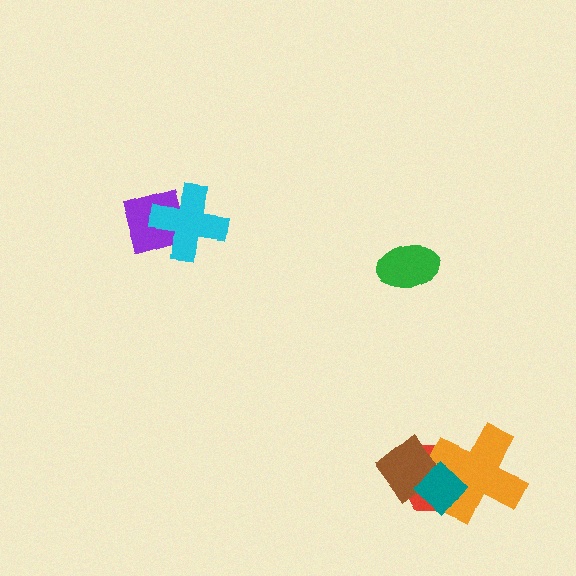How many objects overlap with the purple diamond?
1 object overlaps with the purple diamond.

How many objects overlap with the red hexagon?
3 objects overlap with the red hexagon.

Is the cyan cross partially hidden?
No, no other shape covers it.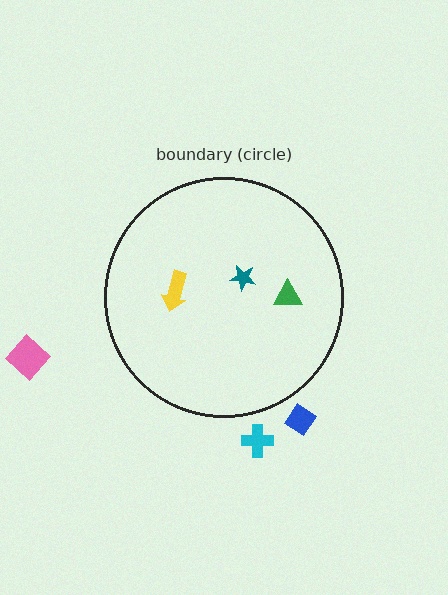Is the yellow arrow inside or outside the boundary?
Inside.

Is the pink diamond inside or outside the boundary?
Outside.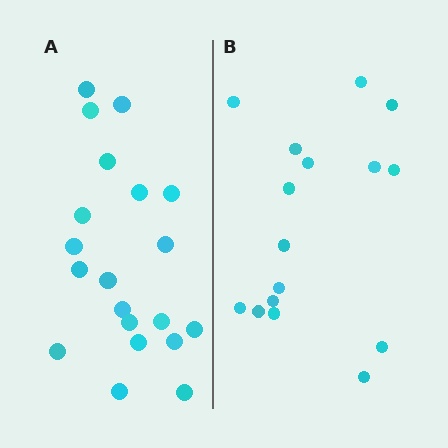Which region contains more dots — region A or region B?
Region A (the left region) has more dots.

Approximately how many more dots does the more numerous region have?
Region A has about 4 more dots than region B.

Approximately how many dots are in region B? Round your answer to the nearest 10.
About 20 dots. (The exact count is 16, which rounds to 20.)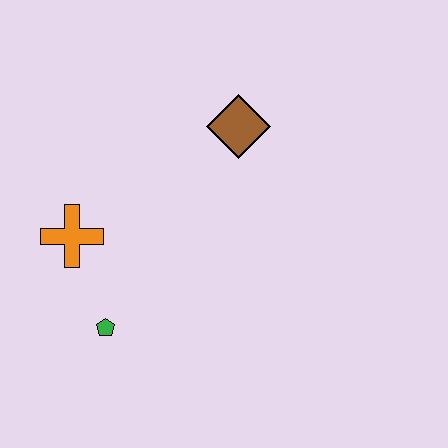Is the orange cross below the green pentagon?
No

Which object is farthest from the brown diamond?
The green pentagon is farthest from the brown diamond.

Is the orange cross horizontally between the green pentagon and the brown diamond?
No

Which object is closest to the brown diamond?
The orange cross is closest to the brown diamond.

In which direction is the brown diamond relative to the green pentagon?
The brown diamond is above the green pentagon.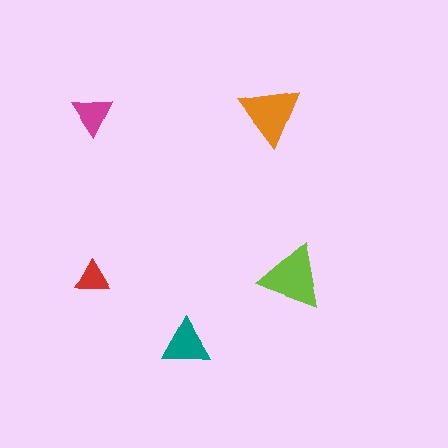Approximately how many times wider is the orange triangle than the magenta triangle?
About 1.5 times wider.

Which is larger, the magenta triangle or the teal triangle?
The teal one.